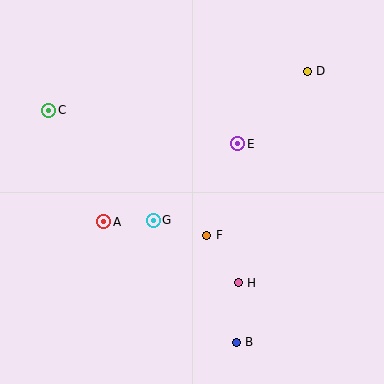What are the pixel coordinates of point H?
Point H is at (238, 283).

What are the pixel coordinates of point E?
Point E is at (238, 144).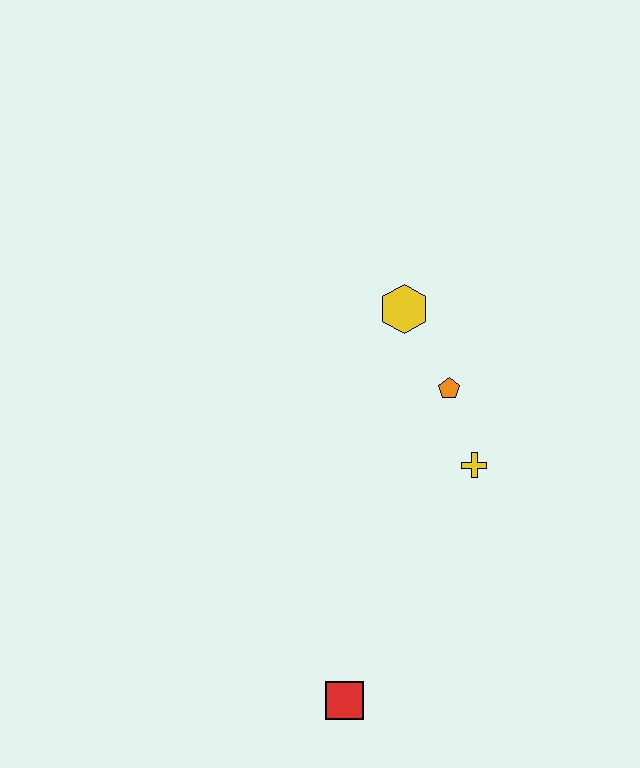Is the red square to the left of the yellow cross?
Yes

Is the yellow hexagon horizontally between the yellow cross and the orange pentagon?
No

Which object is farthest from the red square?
The yellow hexagon is farthest from the red square.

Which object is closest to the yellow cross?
The orange pentagon is closest to the yellow cross.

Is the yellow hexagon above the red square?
Yes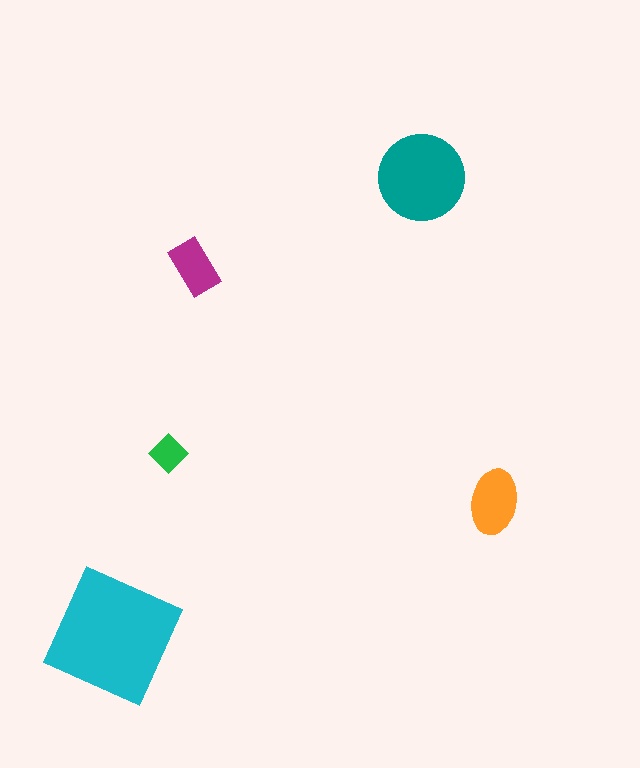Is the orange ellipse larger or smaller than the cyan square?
Smaller.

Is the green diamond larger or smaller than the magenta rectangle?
Smaller.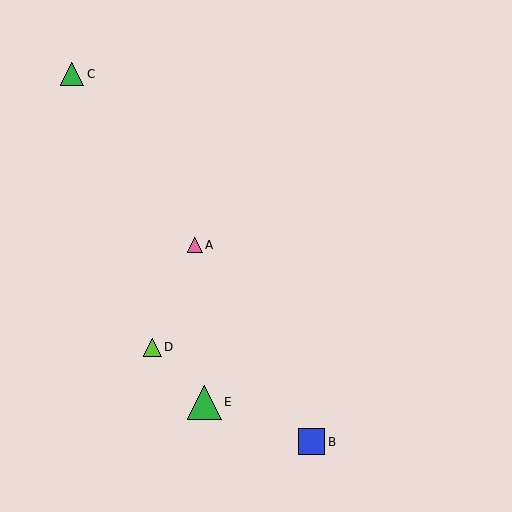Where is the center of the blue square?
The center of the blue square is at (312, 442).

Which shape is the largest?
The green triangle (labeled E) is the largest.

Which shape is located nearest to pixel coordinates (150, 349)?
The lime triangle (labeled D) at (152, 347) is nearest to that location.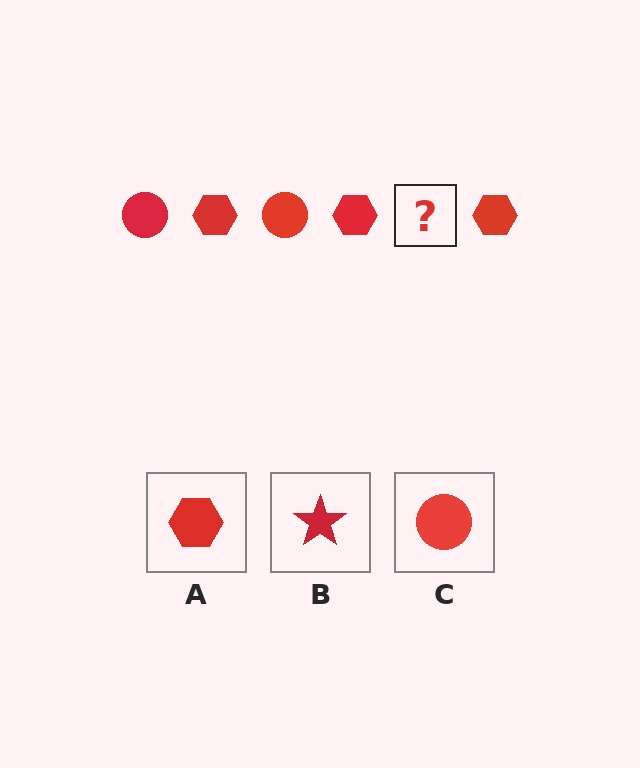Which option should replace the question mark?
Option C.